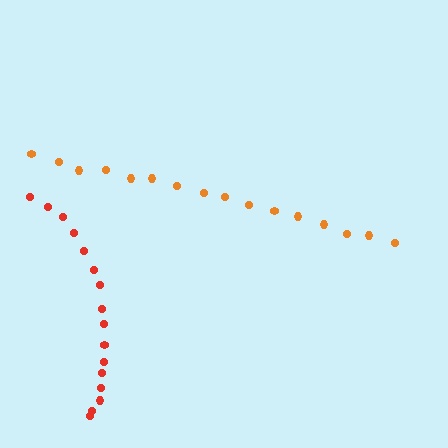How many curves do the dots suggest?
There are 2 distinct paths.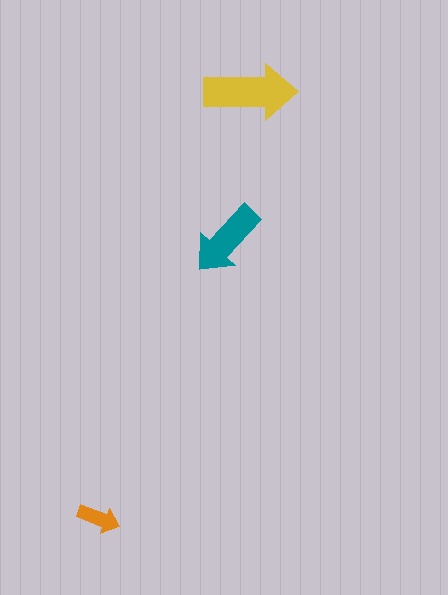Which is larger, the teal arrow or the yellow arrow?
The yellow one.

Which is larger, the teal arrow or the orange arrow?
The teal one.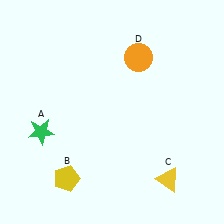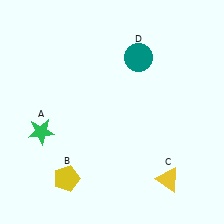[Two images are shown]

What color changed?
The circle (D) changed from orange in Image 1 to teal in Image 2.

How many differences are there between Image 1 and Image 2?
There is 1 difference between the two images.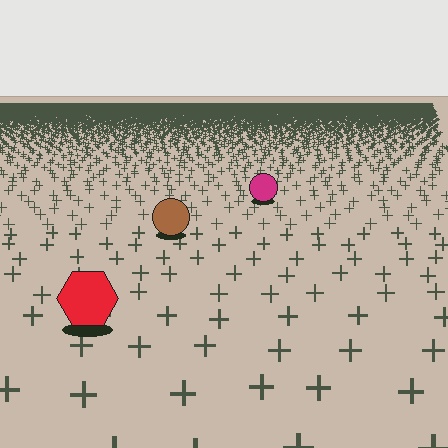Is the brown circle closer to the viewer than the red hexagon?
No. The red hexagon is closer — you can tell from the texture gradient: the ground texture is coarser near it.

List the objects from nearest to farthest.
From nearest to farthest: the red hexagon, the brown circle, the magenta circle.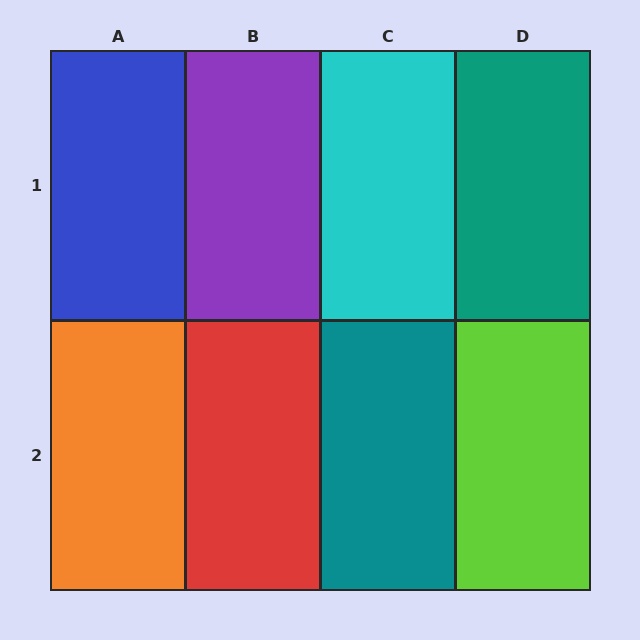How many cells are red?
1 cell is red.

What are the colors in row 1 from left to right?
Blue, purple, cyan, teal.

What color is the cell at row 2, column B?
Red.